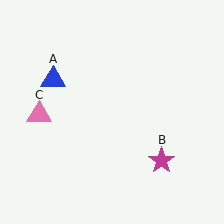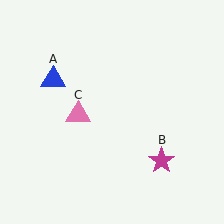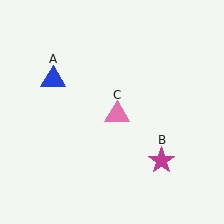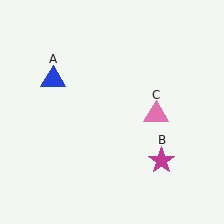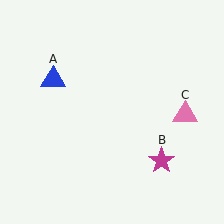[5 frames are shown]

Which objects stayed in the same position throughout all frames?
Blue triangle (object A) and magenta star (object B) remained stationary.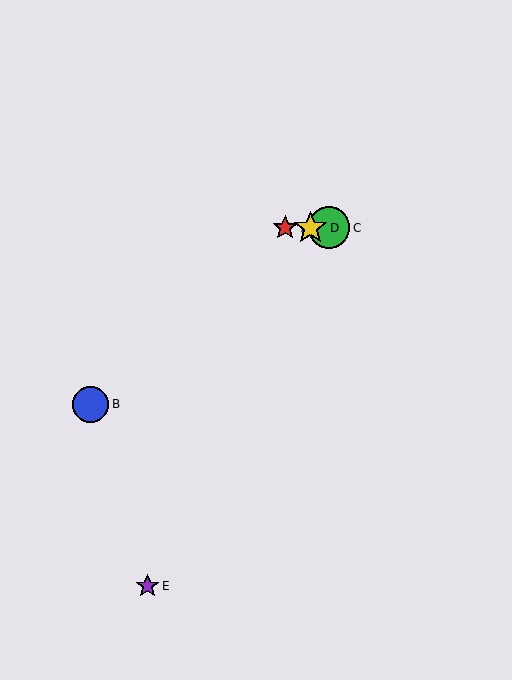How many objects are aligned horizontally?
3 objects (A, C, D) are aligned horizontally.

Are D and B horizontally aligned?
No, D is at y≈228 and B is at y≈404.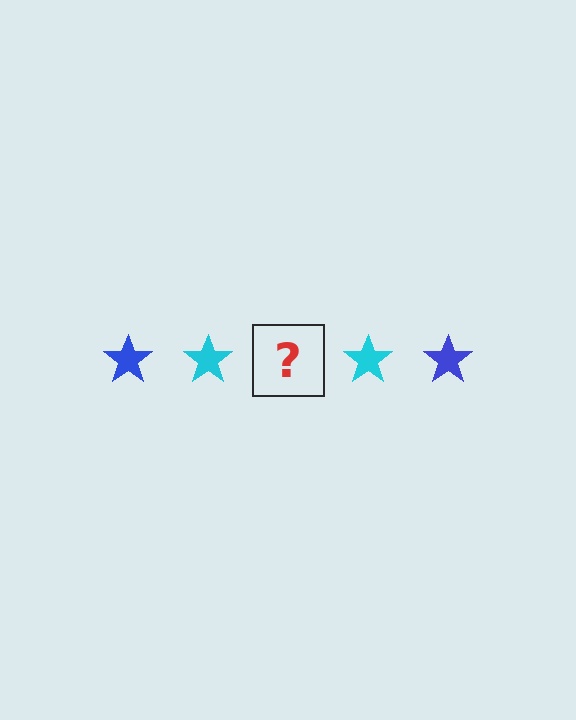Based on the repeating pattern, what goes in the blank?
The blank should be a blue star.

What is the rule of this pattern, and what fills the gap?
The rule is that the pattern cycles through blue, cyan stars. The gap should be filled with a blue star.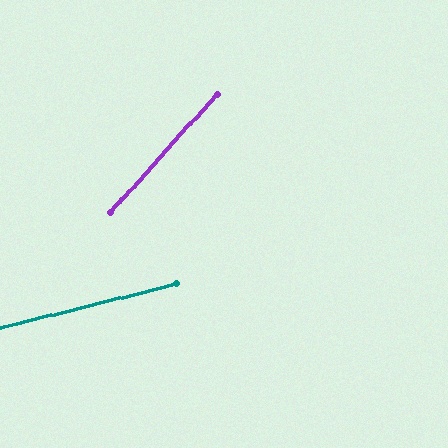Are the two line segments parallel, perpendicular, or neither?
Neither parallel nor perpendicular — they differ by about 34°.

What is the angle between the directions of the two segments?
Approximately 34 degrees.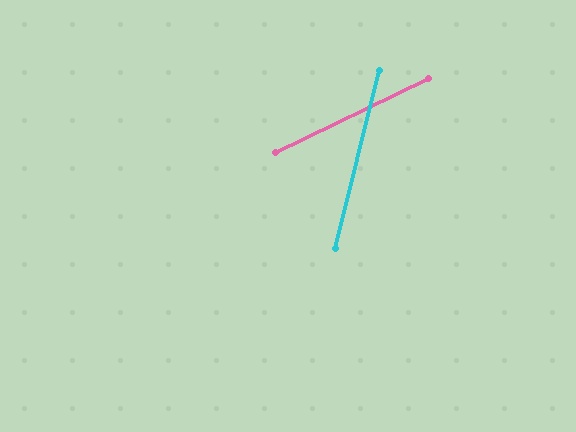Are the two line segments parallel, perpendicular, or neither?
Neither parallel nor perpendicular — they differ by about 50°.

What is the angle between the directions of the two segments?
Approximately 50 degrees.